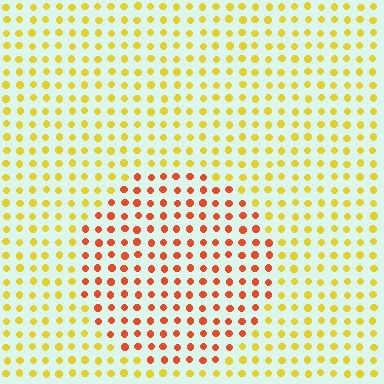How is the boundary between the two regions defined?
The boundary is defined purely by a slight shift in hue (about 44 degrees). Spacing, size, and orientation are identical on both sides.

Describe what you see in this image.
The image is filled with small yellow elements in a uniform arrangement. A circle-shaped region is visible where the elements are tinted to a slightly different hue, forming a subtle color boundary.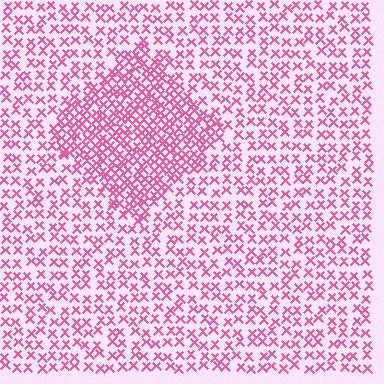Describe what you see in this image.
The image contains small pink elements arranged at two different densities. A diamond-shaped region is visible where the elements are more densely packed than the surrounding area.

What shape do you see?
I see a diamond.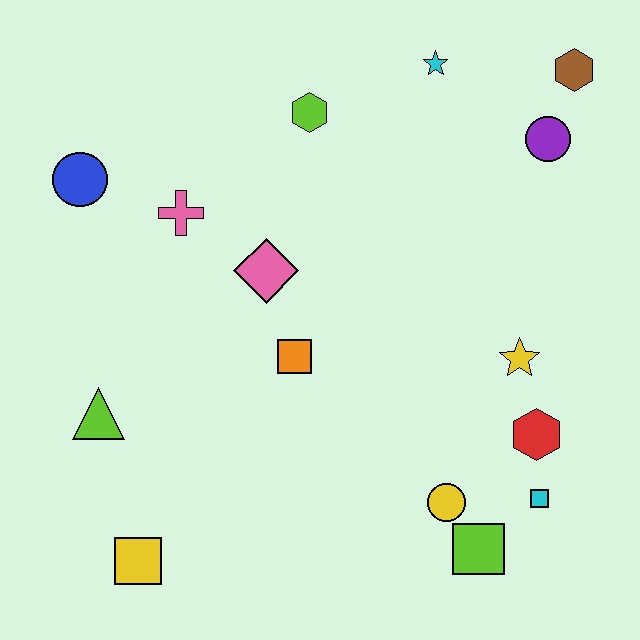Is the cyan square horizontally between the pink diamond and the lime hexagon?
No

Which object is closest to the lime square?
The yellow circle is closest to the lime square.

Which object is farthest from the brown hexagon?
The yellow square is farthest from the brown hexagon.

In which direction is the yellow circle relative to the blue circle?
The yellow circle is to the right of the blue circle.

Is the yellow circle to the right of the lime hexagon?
Yes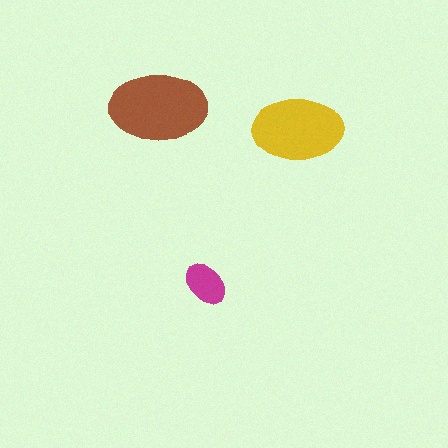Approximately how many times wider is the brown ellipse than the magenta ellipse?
About 2 times wider.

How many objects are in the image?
There are 3 objects in the image.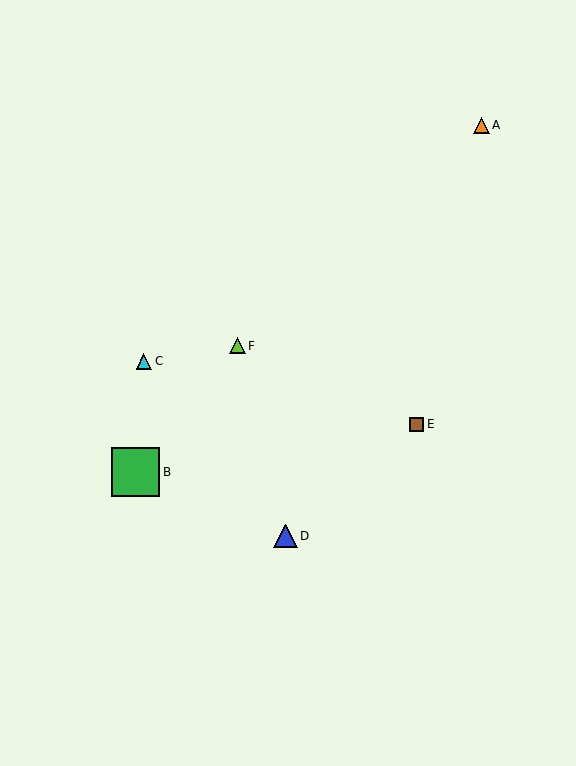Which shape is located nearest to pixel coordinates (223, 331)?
The lime triangle (labeled F) at (237, 346) is nearest to that location.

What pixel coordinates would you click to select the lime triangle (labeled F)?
Click at (237, 346) to select the lime triangle F.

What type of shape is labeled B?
Shape B is a green square.